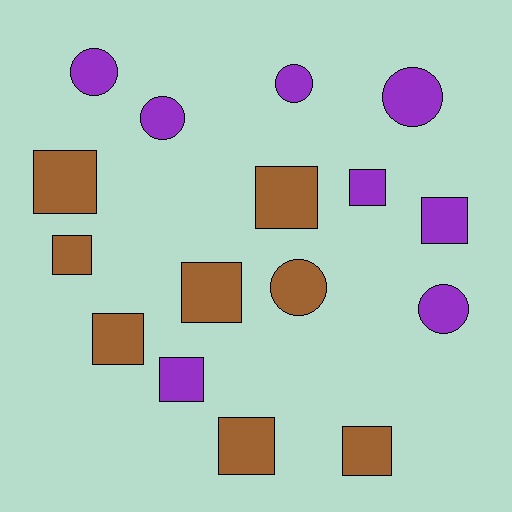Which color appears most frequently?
Purple, with 8 objects.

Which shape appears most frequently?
Square, with 10 objects.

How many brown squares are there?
There are 7 brown squares.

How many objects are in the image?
There are 16 objects.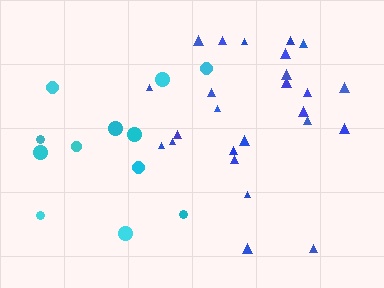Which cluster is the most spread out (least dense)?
Cyan.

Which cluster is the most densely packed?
Blue.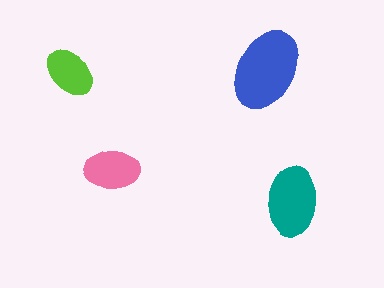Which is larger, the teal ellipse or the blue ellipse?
The blue one.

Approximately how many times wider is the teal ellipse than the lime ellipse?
About 1.5 times wider.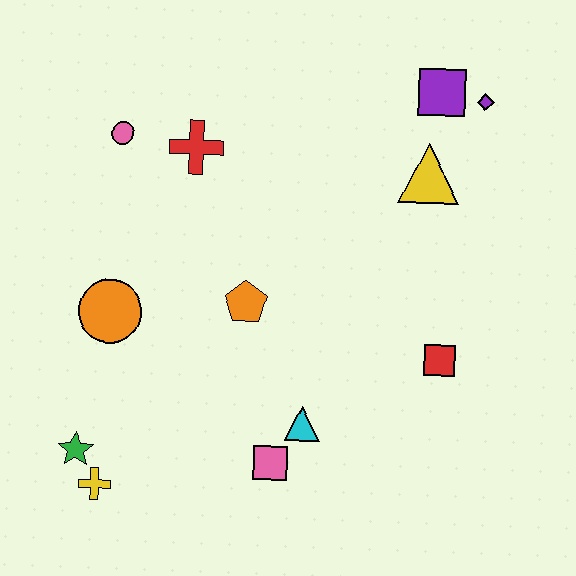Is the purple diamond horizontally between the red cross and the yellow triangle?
No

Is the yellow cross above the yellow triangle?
No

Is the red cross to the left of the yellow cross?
No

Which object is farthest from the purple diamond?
The yellow cross is farthest from the purple diamond.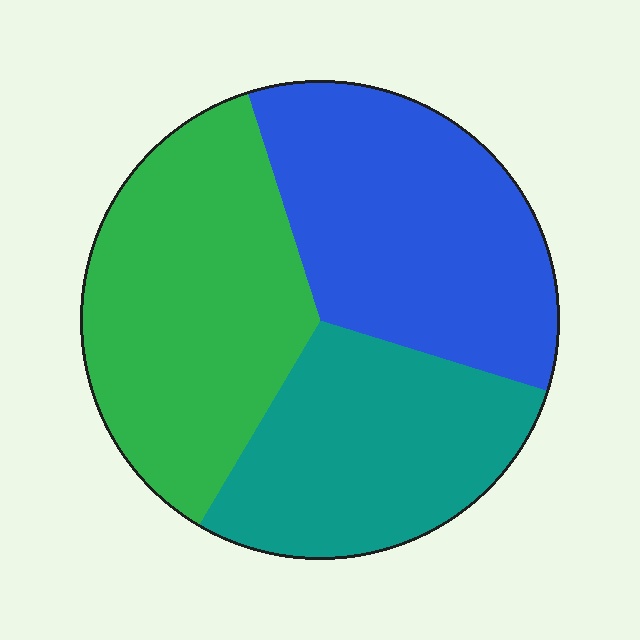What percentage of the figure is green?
Green covers 37% of the figure.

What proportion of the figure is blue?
Blue takes up about one third (1/3) of the figure.